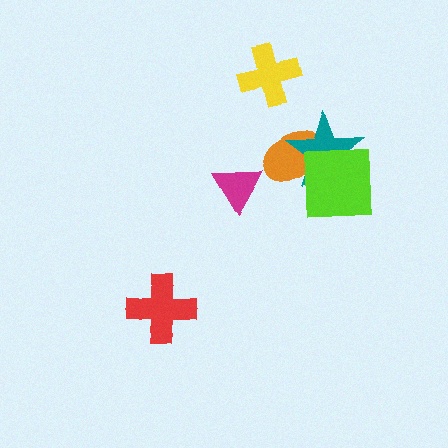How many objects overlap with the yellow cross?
0 objects overlap with the yellow cross.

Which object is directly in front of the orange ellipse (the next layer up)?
The teal star is directly in front of the orange ellipse.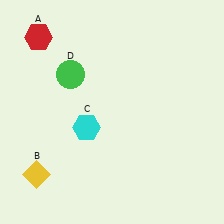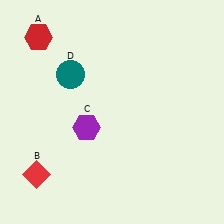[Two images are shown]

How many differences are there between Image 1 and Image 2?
There are 3 differences between the two images.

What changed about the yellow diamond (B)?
In Image 1, B is yellow. In Image 2, it changed to red.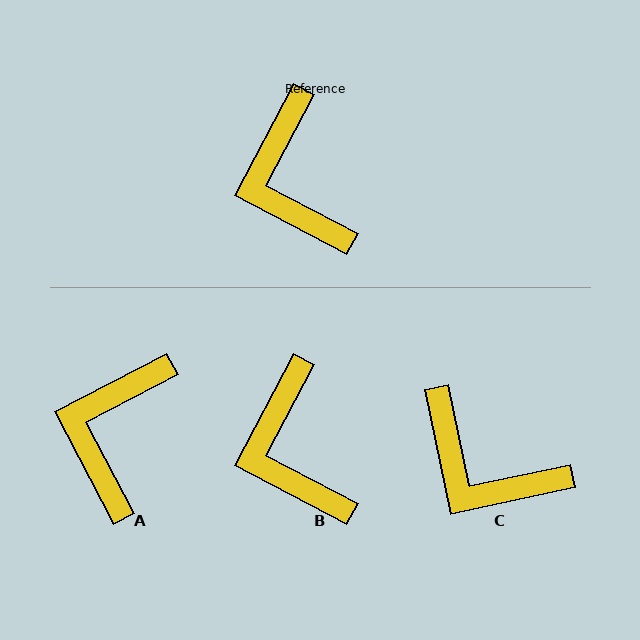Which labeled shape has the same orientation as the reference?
B.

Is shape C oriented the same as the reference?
No, it is off by about 39 degrees.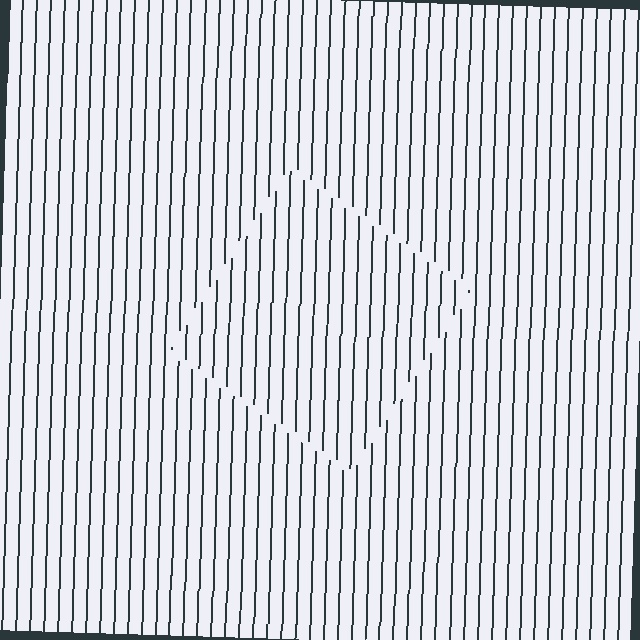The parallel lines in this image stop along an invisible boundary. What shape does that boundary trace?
An illusory square. The interior of the shape contains the same grating, shifted by half a period — the contour is defined by the phase discontinuity where line-ends from the inner and outer gratings abut.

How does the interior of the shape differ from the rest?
The interior of the shape contains the same grating, shifted by half a period — the contour is defined by the phase discontinuity where line-ends from the inner and outer gratings abut.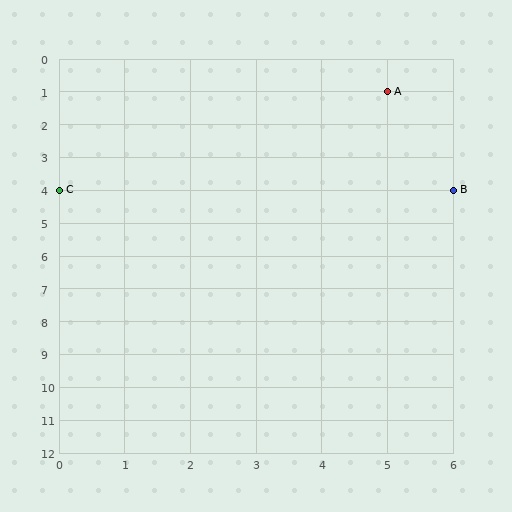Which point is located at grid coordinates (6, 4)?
Point B is at (6, 4).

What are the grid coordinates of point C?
Point C is at grid coordinates (0, 4).